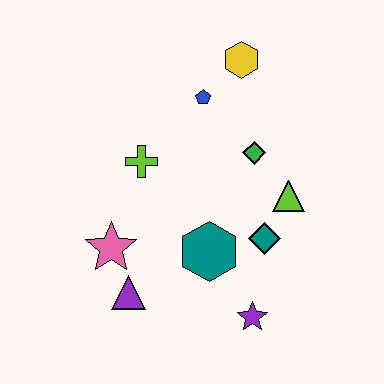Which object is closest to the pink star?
The purple triangle is closest to the pink star.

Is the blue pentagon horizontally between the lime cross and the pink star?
No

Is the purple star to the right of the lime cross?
Yes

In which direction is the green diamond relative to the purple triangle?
The green diamond is above the purple triangle.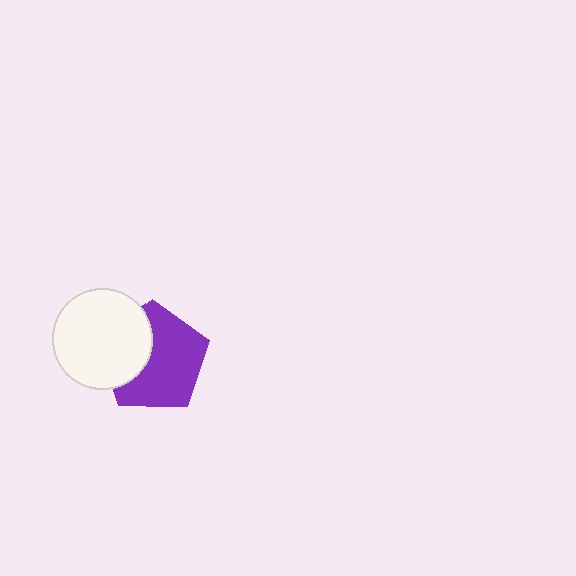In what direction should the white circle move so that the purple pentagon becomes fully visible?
The white circle should move left. That is the shortest direction to clear the overlap and leave the purple pentagon fully visible.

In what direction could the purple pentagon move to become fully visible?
The purple pentagon could move right. That would shift it out from behind the white circle entirely.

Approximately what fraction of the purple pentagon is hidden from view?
Roughly 34% of the purple pentagon is hidden behind the white circle.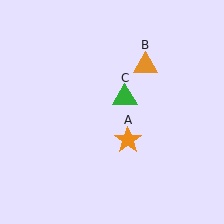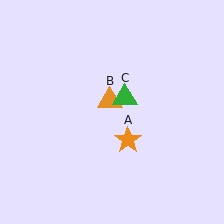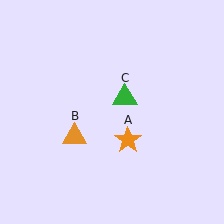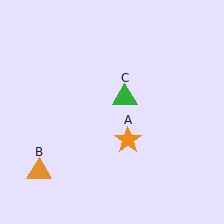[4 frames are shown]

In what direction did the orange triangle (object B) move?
The orange triangle (object B) moved down and to the left.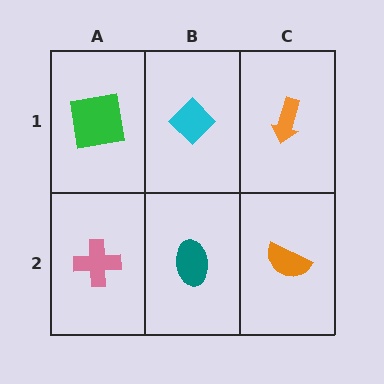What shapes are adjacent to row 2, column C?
An orange arrow (row 1, column C), a teal ellipse (row 2, column B).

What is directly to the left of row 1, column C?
A cyan diamond.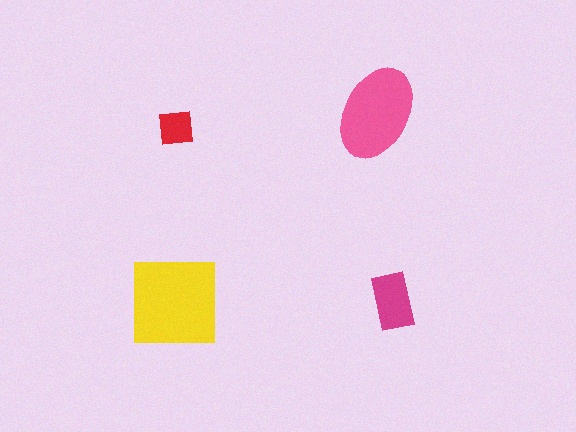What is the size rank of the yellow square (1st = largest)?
1st.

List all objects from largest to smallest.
The yellow square, the pink ellipse, the magenta rectangle, the red square.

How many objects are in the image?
There are 4 objects in the image.